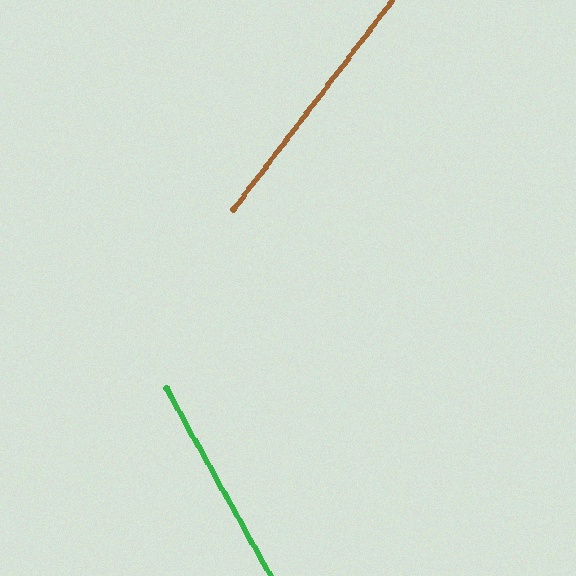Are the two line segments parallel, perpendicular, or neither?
Neither parallel nor perpendicular — they differ by about 66°.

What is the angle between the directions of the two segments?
Approximately 66 degrees.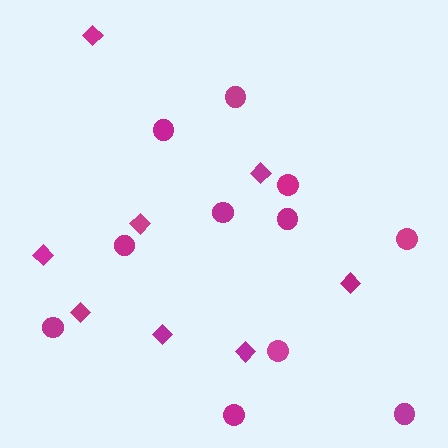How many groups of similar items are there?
There are 2 groups: one group of diamonds (8) and one group of circles (11).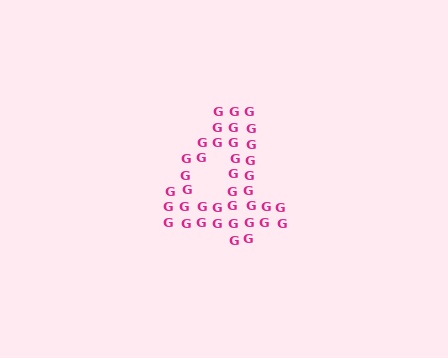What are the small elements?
The small elements are letter G's.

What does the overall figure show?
The overall figure shows the digit 4.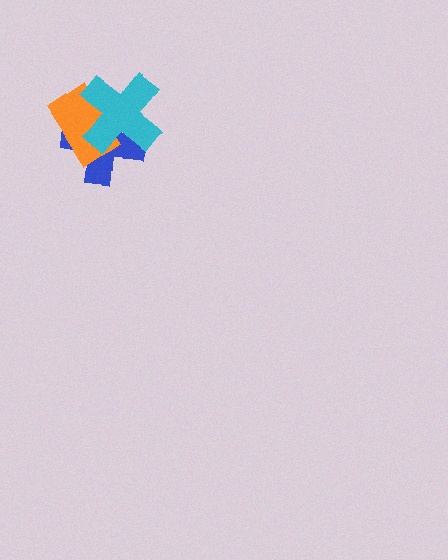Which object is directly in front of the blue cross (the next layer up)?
The orange rectangle is directly in front of the blue cross.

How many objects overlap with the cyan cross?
2 objects overlap with the cyan cross.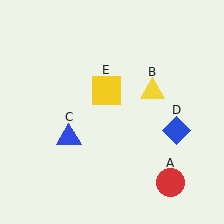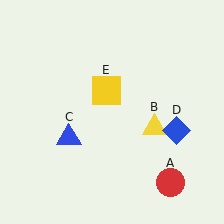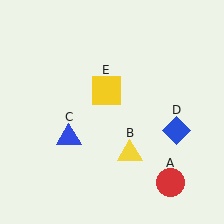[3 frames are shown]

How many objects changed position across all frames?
1 object changed position: yellow triangle (object B).